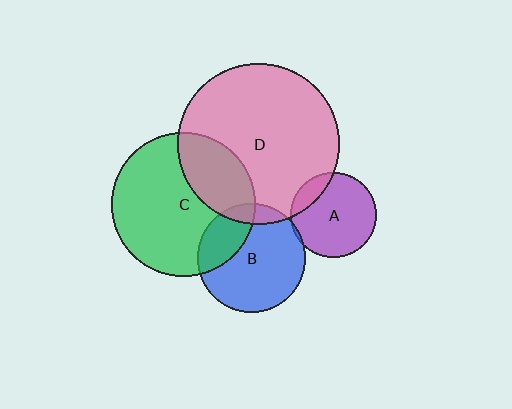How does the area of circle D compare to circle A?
Approximately 3.5 times.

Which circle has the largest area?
Circle D (pink).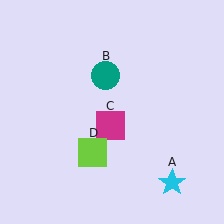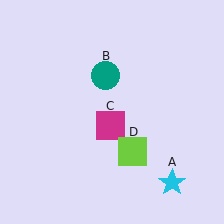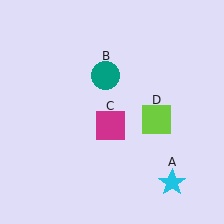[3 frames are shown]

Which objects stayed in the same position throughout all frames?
Cyan star (object A) and teal circle (object B) and magenta square (object C) remained stationary.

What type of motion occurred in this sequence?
The lime square (object D) rotated counterclockwise around the center of the scene.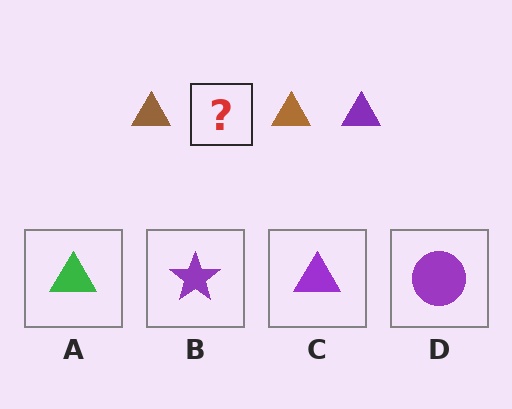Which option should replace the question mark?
Option C.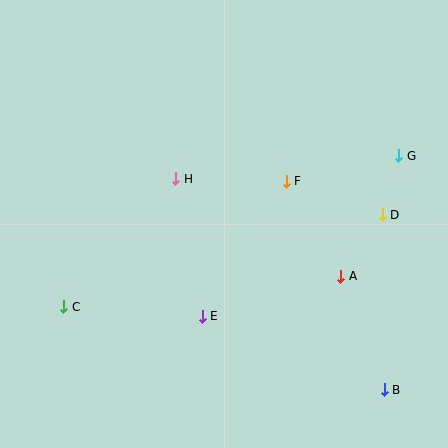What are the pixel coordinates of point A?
Point A is at (341, 276).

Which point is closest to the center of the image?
Point H at (176, 179) is closest to the center.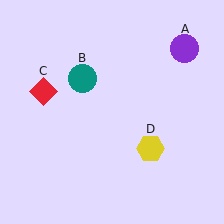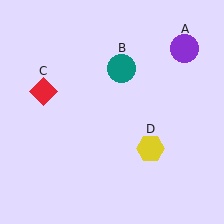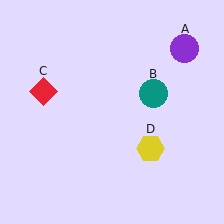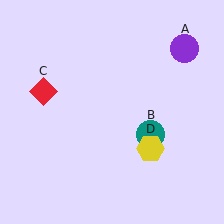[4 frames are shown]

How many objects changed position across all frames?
1 object changed position: teal circle (object B).